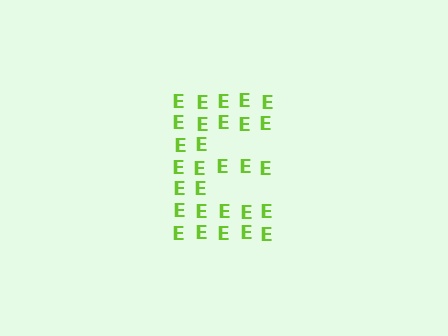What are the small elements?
The small elements are letter E's.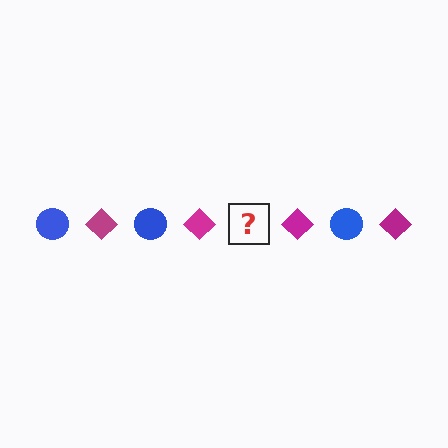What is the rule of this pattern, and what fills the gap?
The rule is that the pattern alternates between blue circle and magenta diamond. The gap should be filled with a blue circle.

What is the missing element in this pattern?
The missing element is a blue circle.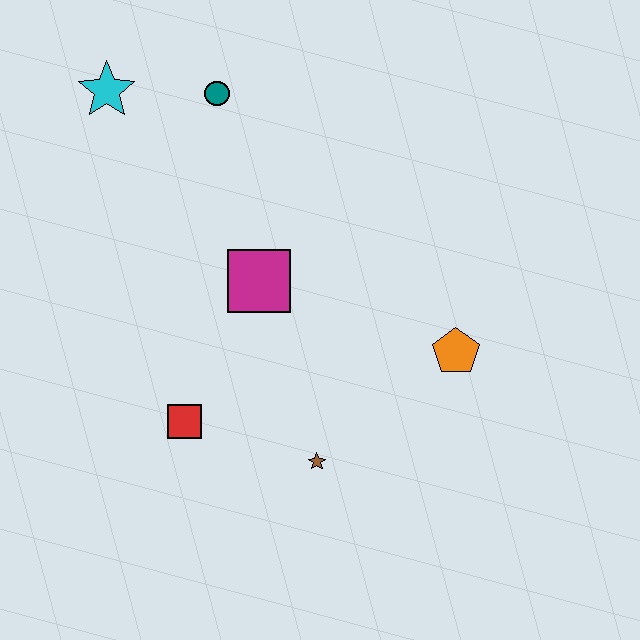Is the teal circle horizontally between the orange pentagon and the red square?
Yes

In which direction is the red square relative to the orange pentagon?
The red square is to the left of the orange pentagon.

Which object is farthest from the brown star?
The cyan star is farthest from the brown star.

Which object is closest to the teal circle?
The cyan star is closest to the teal circle.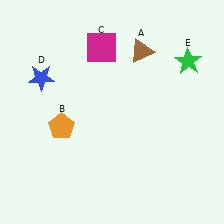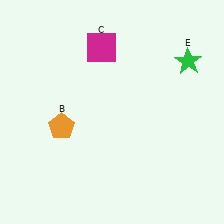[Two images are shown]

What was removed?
The brown triangle (A), the blue star (D) were removed in Image 2.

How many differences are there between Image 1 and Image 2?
There are 2 differences between the two images.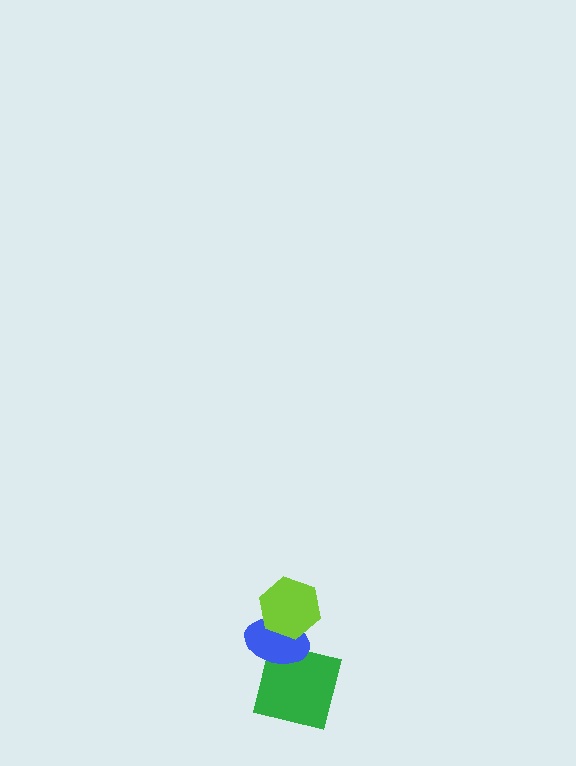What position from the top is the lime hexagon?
The lime hexagon is 1st from the top.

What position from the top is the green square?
The green square is 3rd from the top.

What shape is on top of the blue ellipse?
The lime hexagon is on top of the blue ellipse.